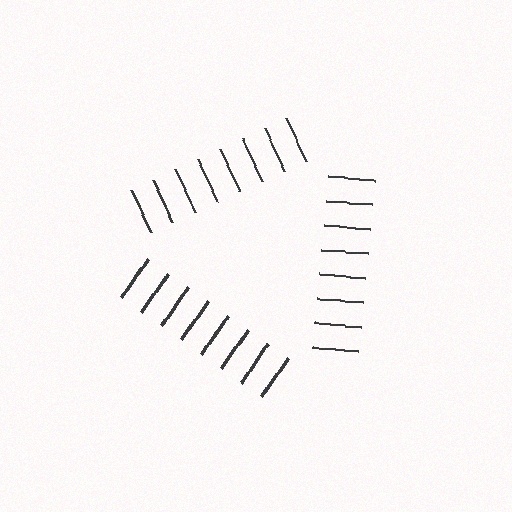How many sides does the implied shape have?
3 sides — the line-ends trace a triangle.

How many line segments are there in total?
24 — 8 along each of the 3 edges.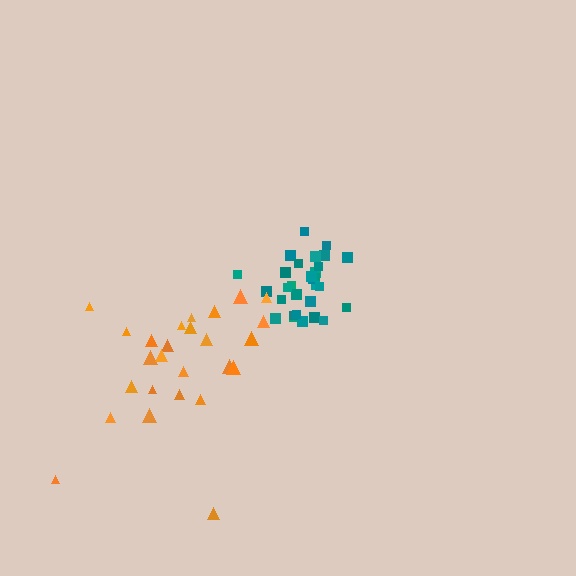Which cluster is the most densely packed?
Teal.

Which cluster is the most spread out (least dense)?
Orange.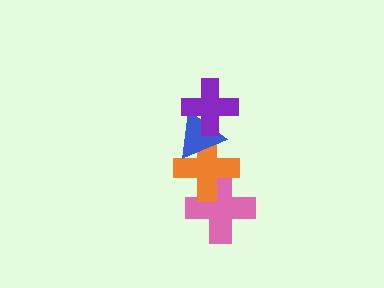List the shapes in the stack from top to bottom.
From top to bottom: the purple cross, the blue triangle, the orange cross, the pink cross.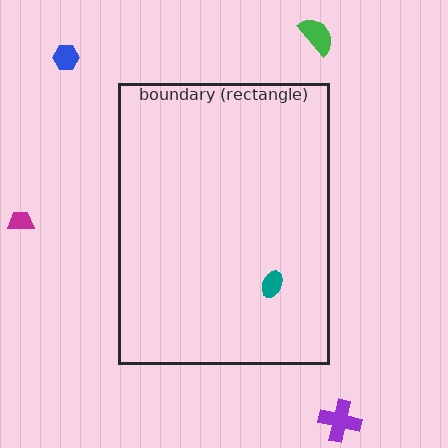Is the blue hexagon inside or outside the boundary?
Outside.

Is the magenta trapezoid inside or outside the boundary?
Outside.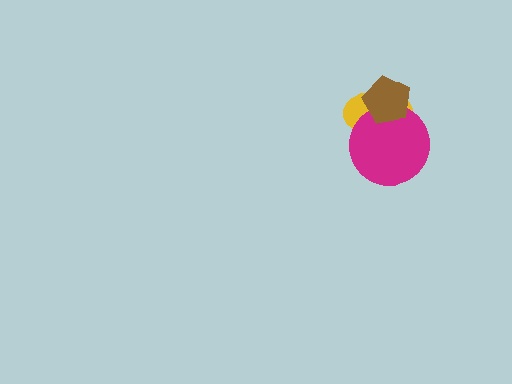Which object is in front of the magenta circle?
The brown pentagon is in front of the magenta circle.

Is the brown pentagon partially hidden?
No, no other shape covers it.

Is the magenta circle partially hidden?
Yes, it is partially covered by another shape.